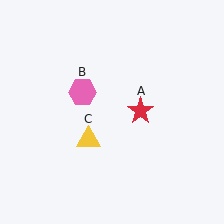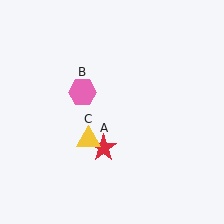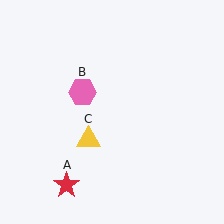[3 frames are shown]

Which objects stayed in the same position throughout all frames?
Pink hexagon (object B) and yellow triangle (object C) remained stationary.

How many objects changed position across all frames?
1 object changed position: red star (object A).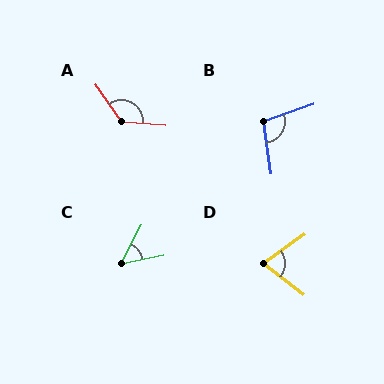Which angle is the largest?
A, at approximately 129 degrees.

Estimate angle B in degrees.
Approximately 101 degrees.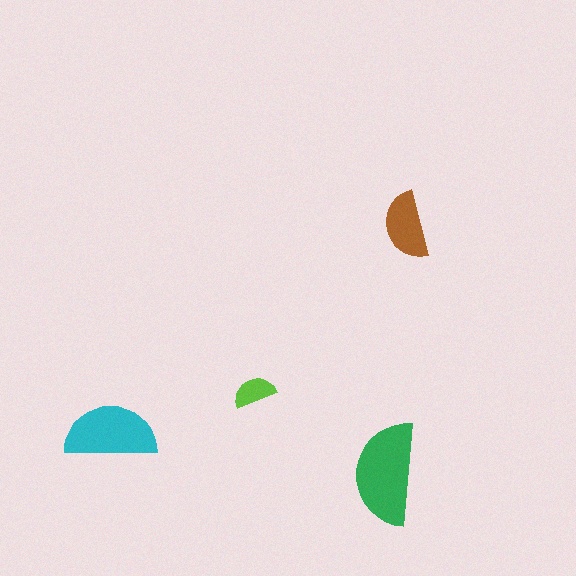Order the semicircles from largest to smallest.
the green one, the cyan one, the brown one, the lime one.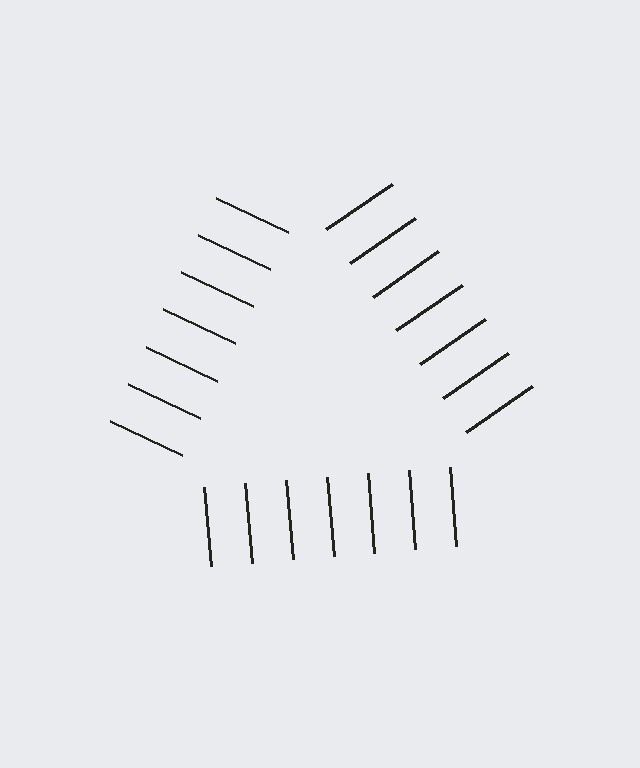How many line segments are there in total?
21 — 7 along each of the 3 edges.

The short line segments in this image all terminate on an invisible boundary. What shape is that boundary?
An illusory triangle — the line segments terminate on its edges but no continuous stroke is drawn.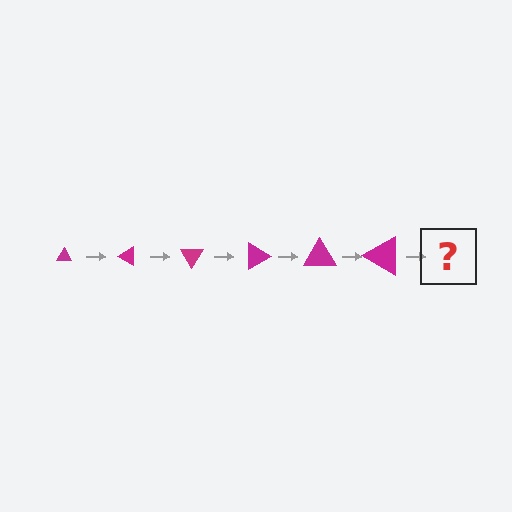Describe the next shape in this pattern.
It should be a triangle, larger than the previous one and rotated 180 degrees from the start.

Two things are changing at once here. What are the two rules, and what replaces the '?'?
The two rules are that the triangle grows larger each step and it rotates 30 degrees each step. The '?' should be a triangle, larger than the previous one and rotated 180 degrees from the start.